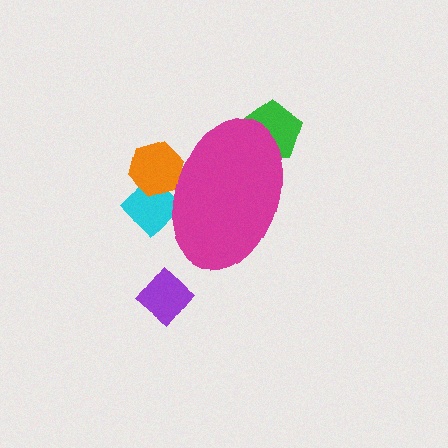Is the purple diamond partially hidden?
No, the purple diamond is fully visible.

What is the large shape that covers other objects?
A magenta ellipse.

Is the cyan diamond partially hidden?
Yes, the cyan diamond is partially hidden behind the magenta ellipse.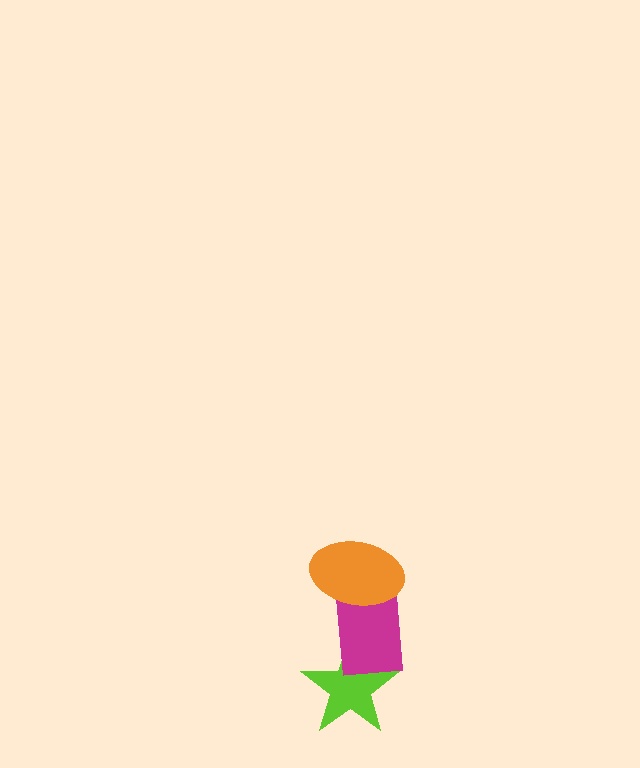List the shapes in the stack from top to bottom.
From top to bottom: the orange ellipse, the magenta rectangle, the lime star.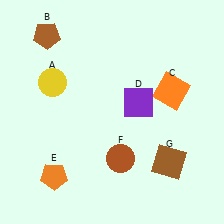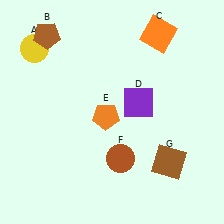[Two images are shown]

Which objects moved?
The objects that moved are: the yellow circle (A), the orange square (C), the orange pentagon (E).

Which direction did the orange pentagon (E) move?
The orange pentagon (E) moved up.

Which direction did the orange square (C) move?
The orange square (C) moved up.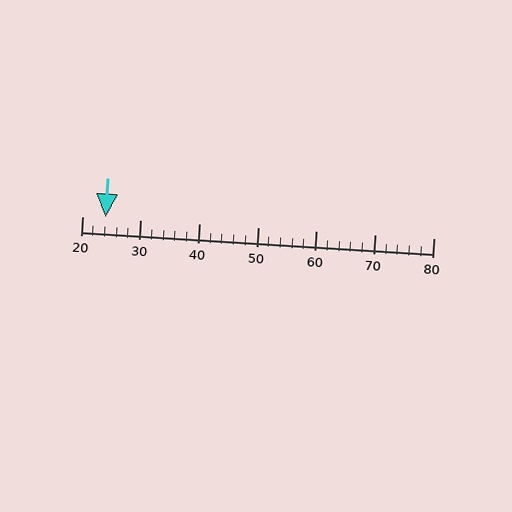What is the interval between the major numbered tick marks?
The major tick marks are spaced 10 units apart.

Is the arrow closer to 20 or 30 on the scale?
The arrow is closer to 20.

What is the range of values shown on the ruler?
The ruler shows values from 20 to 80.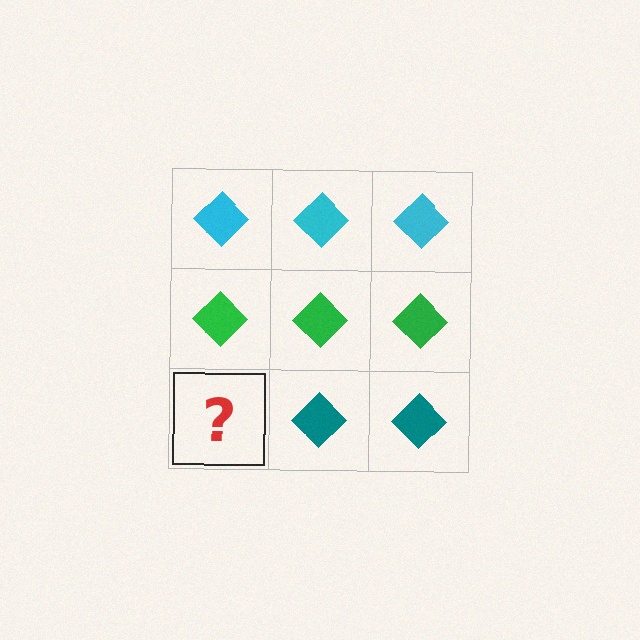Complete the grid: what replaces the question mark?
The question mark should be replaced with a teal diamond.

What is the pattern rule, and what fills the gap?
The rule is that each row has a consistent color. The gap should be filled with a teal diamond.